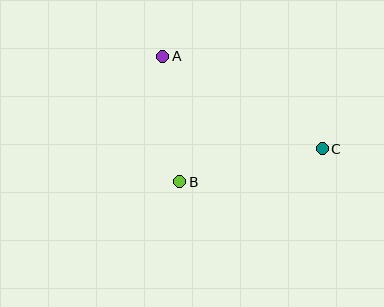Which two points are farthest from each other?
Points A and C are farthest from each other.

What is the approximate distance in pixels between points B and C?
The distance between B and C is approximately 146 pixels.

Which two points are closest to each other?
Points A and B are closest to each other.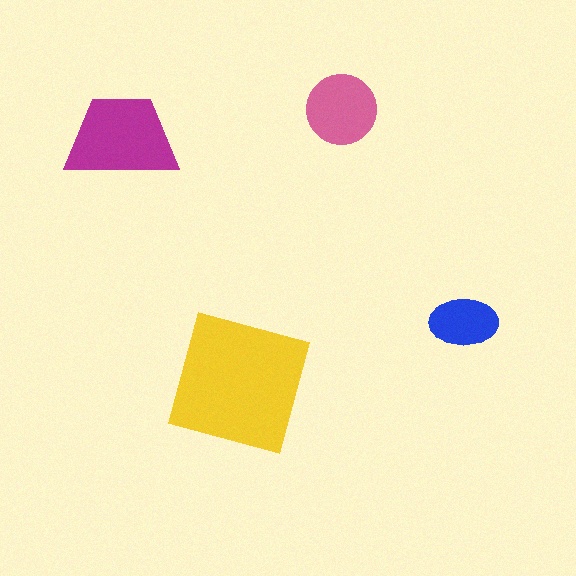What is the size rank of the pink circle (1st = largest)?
3rd.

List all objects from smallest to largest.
The blue ellipse, the pink circle, the magenta trapezoid, the yellow square.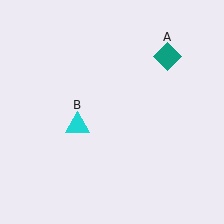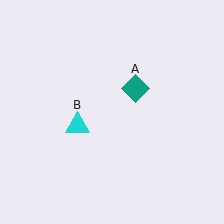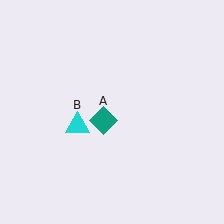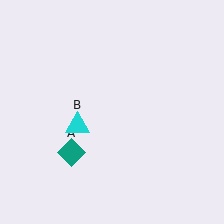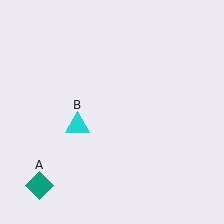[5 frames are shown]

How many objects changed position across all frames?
1 object changed position: teal diamond (object A).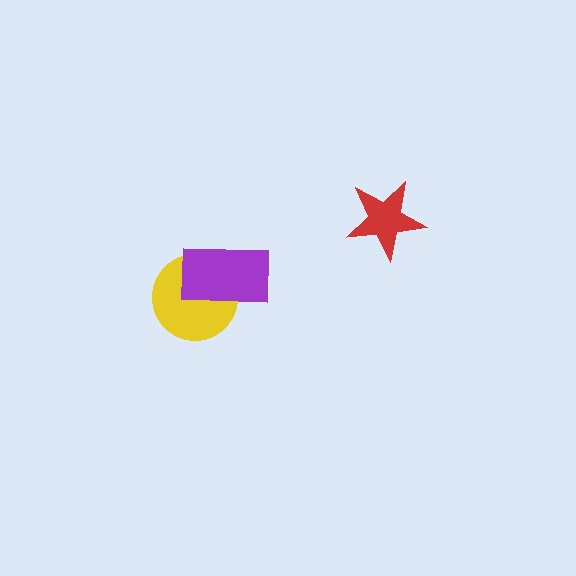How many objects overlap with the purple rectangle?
1 object overlaps with the purple rectangle.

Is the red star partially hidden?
No, no other shape covers it.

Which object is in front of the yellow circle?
The purple rectangle is in front of the yellow circle.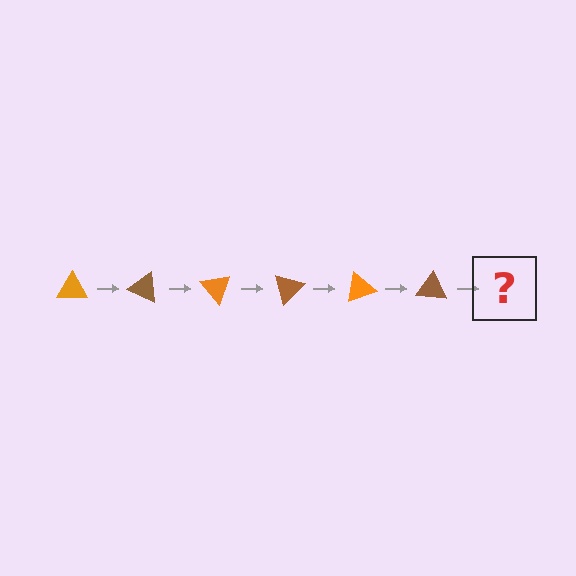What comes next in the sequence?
The next element should be an orange triangle, rotated 150 degrees from the start.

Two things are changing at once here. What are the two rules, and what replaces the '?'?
The two rules are that it rotates 25 degrees each step and the color cycles through orange and brown. The '?' should be an orange triangle, rotated 150 degrees from the start.